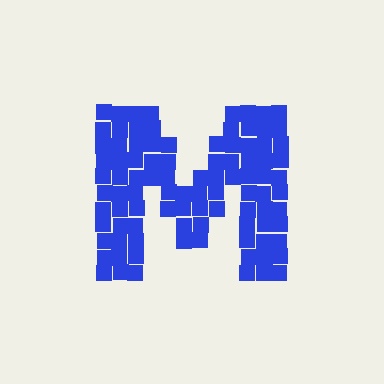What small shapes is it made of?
It is made of small squares.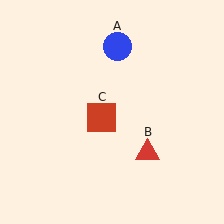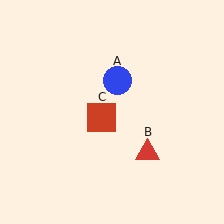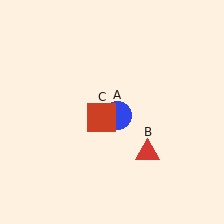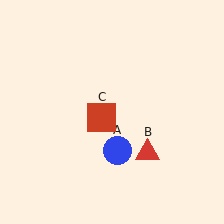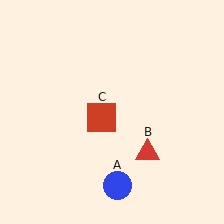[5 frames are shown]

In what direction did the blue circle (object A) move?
The blue circle (object A) moved down.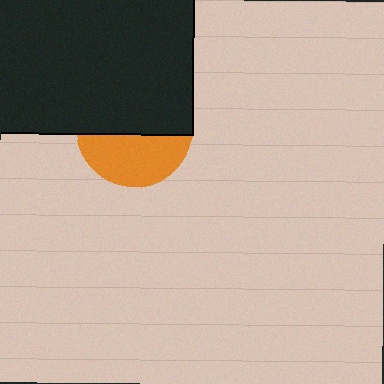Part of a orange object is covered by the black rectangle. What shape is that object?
It is a circle.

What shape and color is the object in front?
The object in front is a black rectangle.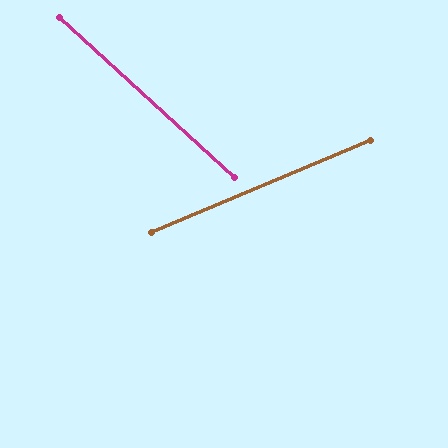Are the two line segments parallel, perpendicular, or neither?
Neither parallel nor perpendicular — they differ by about 66°.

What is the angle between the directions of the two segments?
Approximately 66 degrees.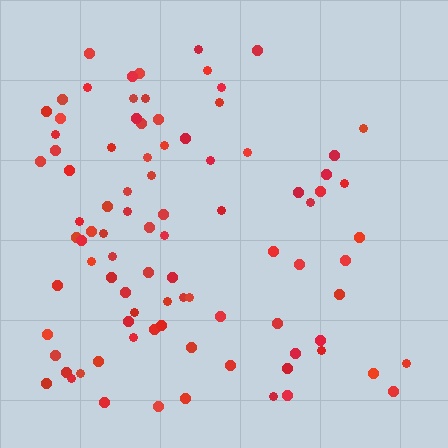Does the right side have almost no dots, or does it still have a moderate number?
Still a moderate number, just noticeably fewer than the left.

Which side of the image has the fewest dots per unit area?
The right.